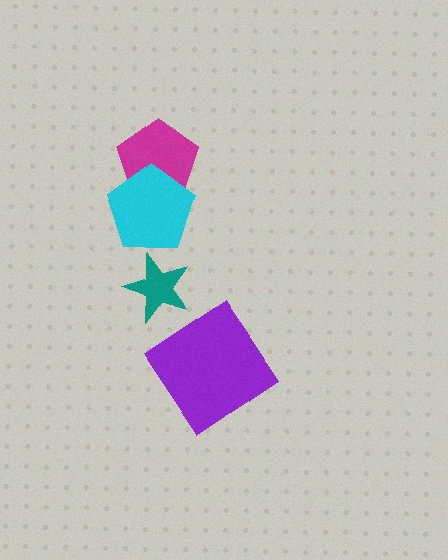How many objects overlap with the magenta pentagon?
1 object overlaps with the magenta pentagon.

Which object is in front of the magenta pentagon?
The cyan pentagon is in front of the magenta pentagon.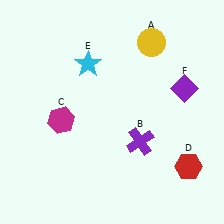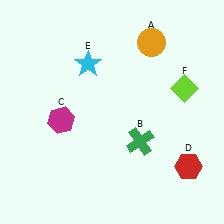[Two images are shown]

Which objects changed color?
A changed from yellow to orange. B changed from purple to green. F changed from purple to lime.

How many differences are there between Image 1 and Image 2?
There are 3 differences between the two images.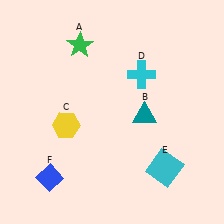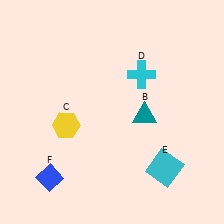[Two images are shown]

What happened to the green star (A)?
The green star (A) was removed in Image 2. It was in the top-left area of Image 1.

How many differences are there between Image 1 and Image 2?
There is 1 difference between the two images.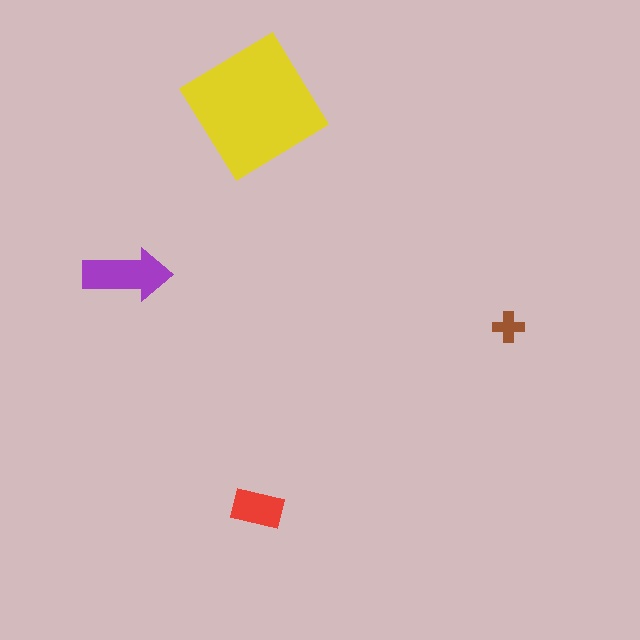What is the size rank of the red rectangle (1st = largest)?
3rd.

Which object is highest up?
The yellow diamond is topmost.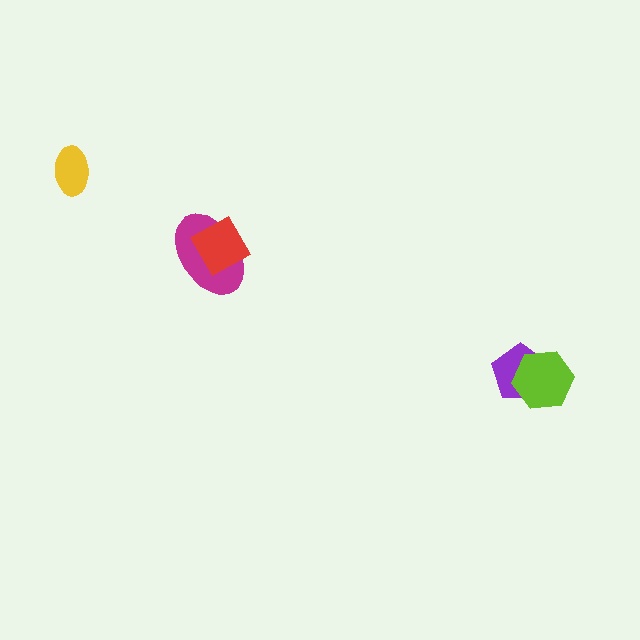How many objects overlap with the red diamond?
1 object overlaps with the red diamond.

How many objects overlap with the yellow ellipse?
0 objects overlap with the yellow ellipse.